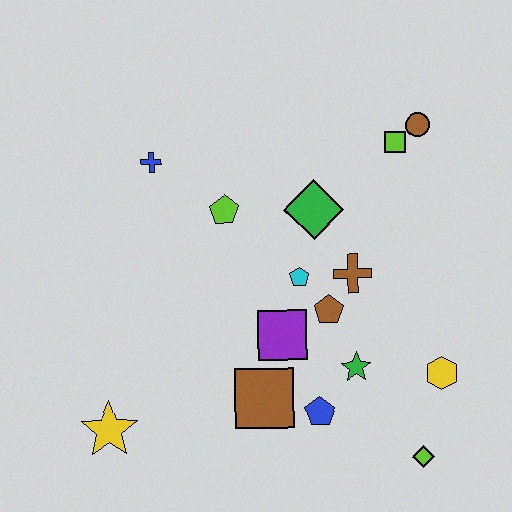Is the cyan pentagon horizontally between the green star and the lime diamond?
No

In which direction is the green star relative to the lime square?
The green star is below the lime square.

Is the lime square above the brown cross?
Yes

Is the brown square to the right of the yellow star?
Yes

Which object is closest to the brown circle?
The lime square is closest to the brown circle.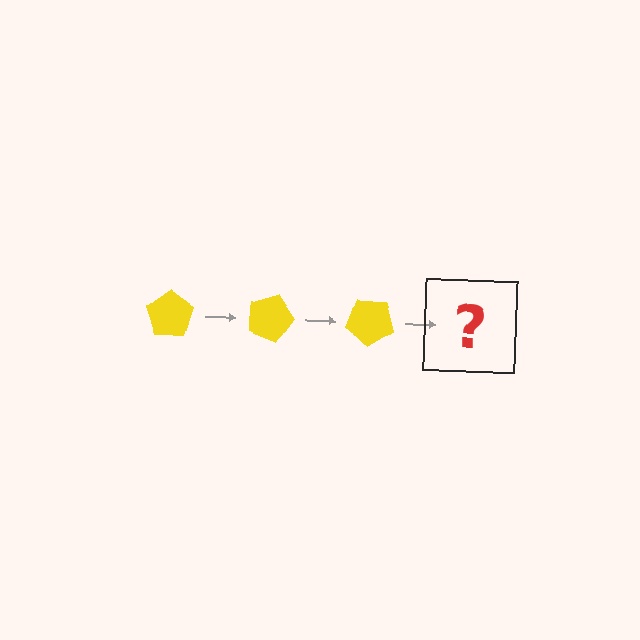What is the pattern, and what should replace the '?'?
The pattern is that the pentagon rotates 20 degrees each step. The '?' should be a yellow pentagon rotated 60 degrees.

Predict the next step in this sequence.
The next step is a yellow pentagon rotated 60 degrees.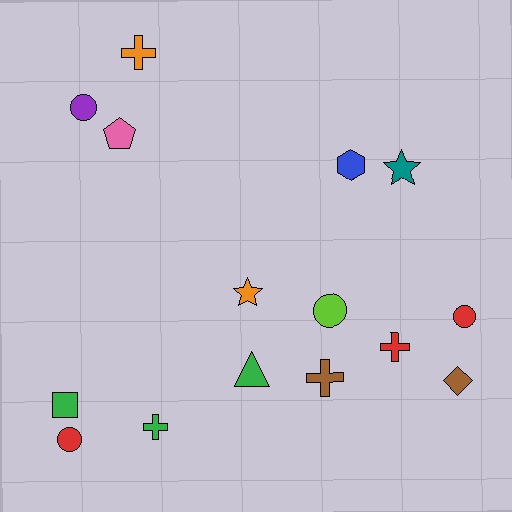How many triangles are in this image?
There is 1 triangle.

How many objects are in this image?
There are 15 objects.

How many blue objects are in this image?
There is 1 blue object.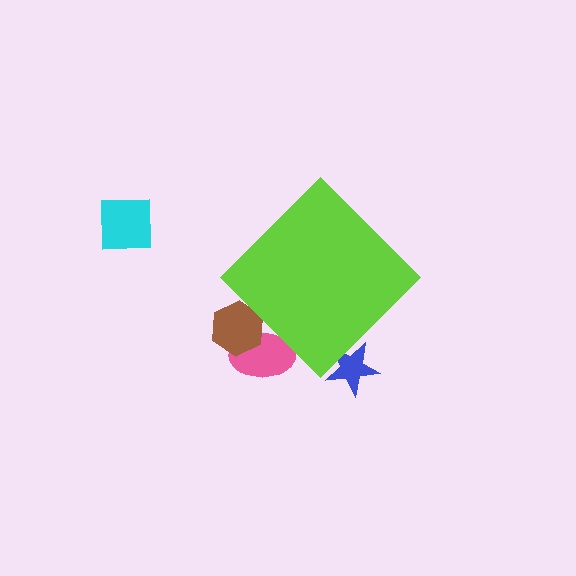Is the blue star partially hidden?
Yes, the blue star is partially hidden behind the lime diamond.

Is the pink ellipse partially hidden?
Yes, the pink ellipse is partially hidden behind the lime diamond.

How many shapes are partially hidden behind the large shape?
3 shapes are partially hidden.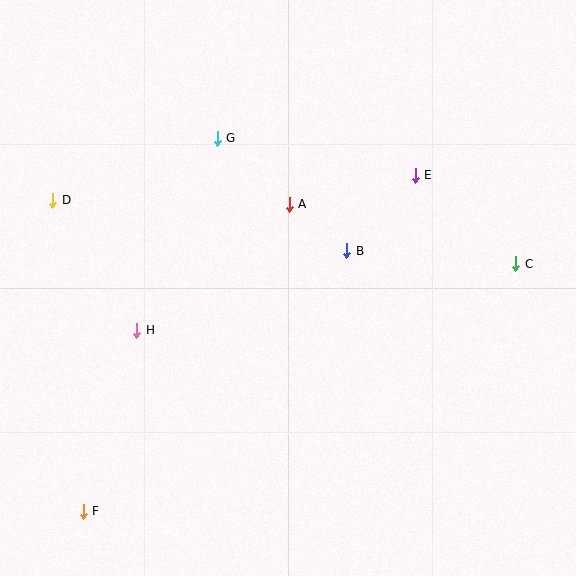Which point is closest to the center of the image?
Point B at (347, 251) is closest to the center.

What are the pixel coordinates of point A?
Point A is at (289, 204).